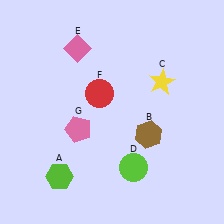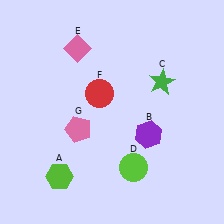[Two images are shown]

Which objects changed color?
B changed from brown to purple. C changed from yellow to green.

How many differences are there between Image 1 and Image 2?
There are 2 differences between the two images.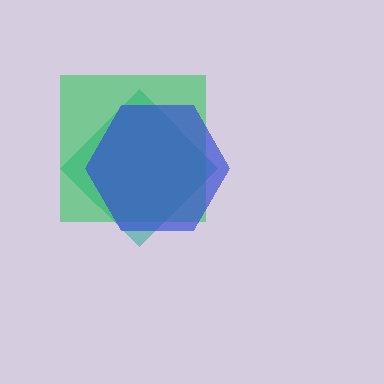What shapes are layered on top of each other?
The layered shapes are: a teal diamond, a green square, a blue hexagon.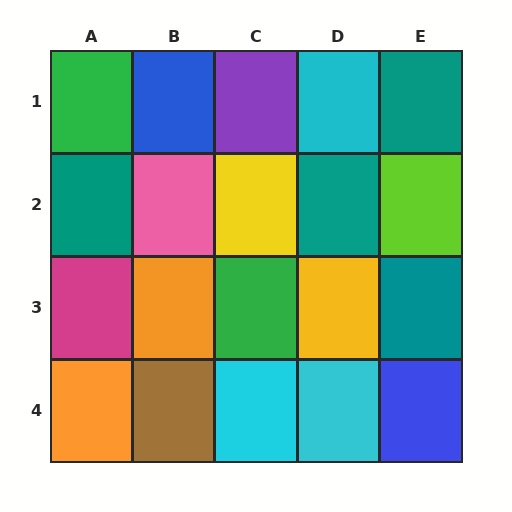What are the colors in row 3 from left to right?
Magenta, orange, green, yellow, teal.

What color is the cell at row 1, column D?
Cyan.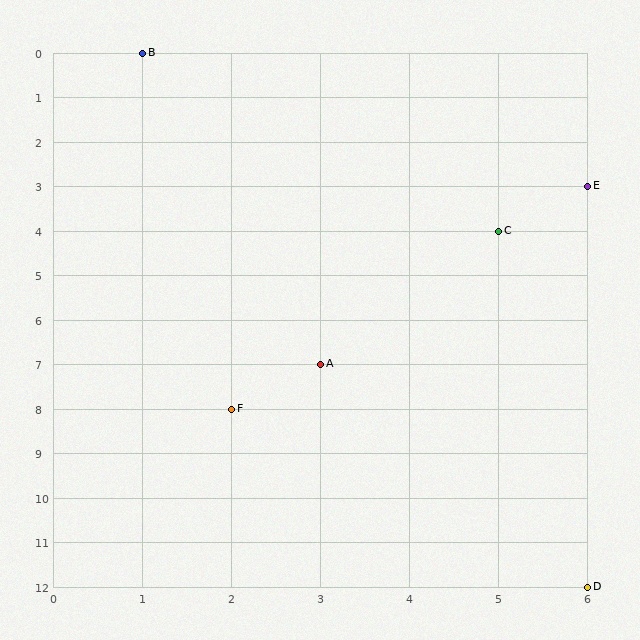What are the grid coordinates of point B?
Point B is at grid coordinates (1, 0).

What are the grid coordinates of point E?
Point E is at grid coordinates (6, 3).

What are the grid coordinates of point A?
Point A is at grid coordinates (3, 7).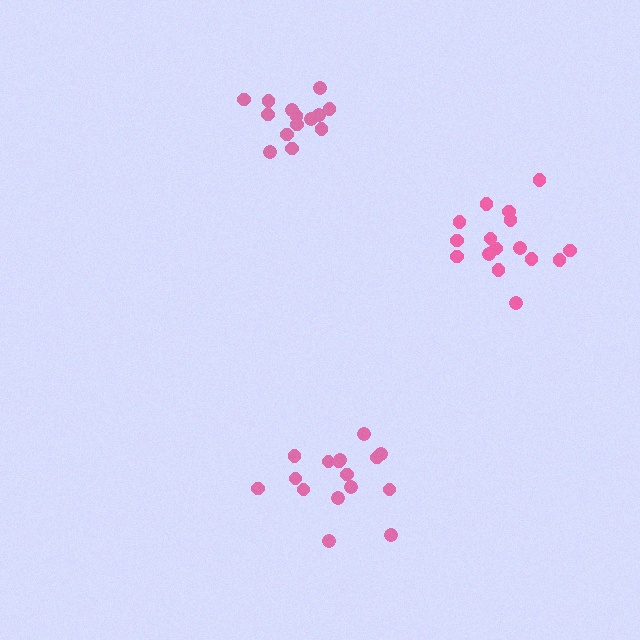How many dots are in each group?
Group 1: 14 dots, Group 2: 16 dots, Group 3: 16 dots (46 total).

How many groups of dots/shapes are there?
There are 3 groups.